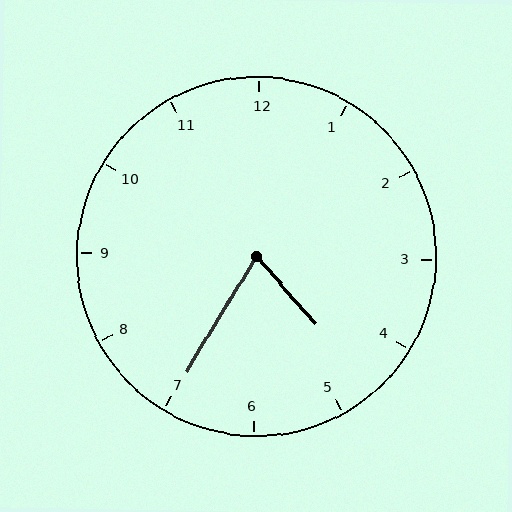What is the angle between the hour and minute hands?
Approximately 72 degrees.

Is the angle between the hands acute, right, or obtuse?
It is acute.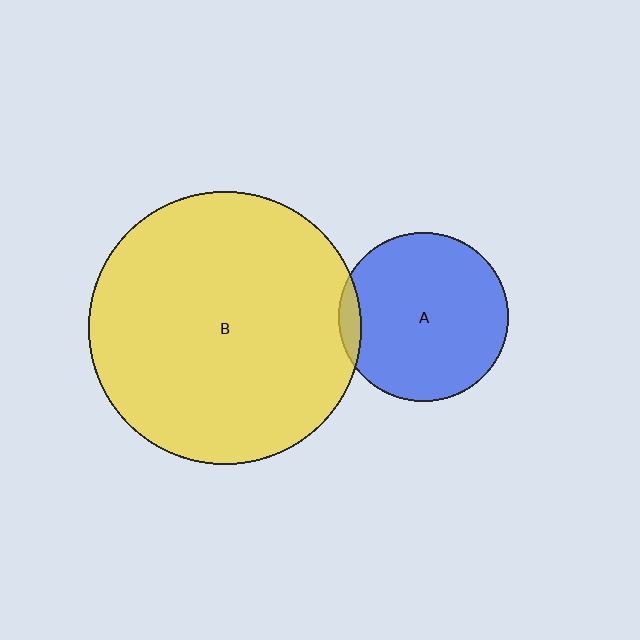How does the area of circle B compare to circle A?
Approximately 2.6 times.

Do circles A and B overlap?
Yes.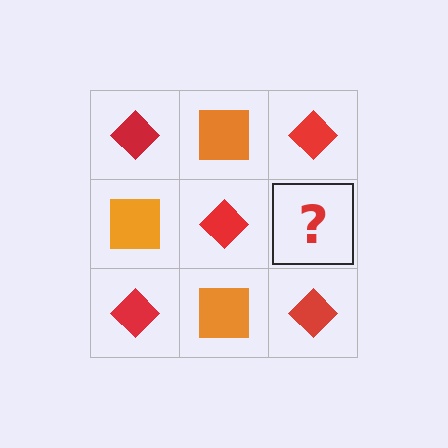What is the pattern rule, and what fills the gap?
The rule is that it alternates red diamond and orange square in a checkerboard pattern. The gap should be filled with an orange square.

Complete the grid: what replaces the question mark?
The question mark should be replaced with an orange square.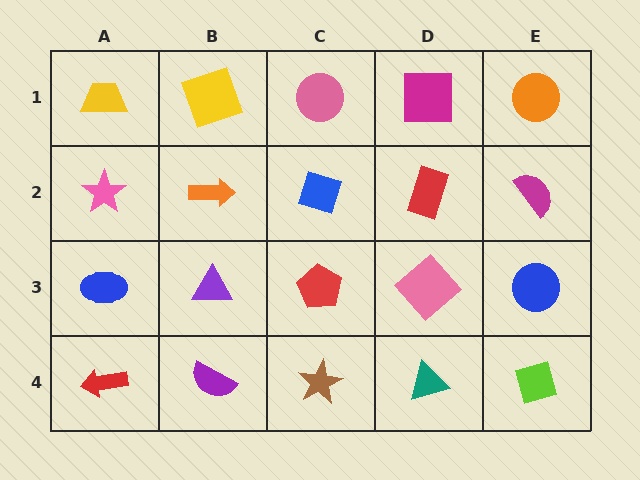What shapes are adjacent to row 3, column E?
A magenta semicircle (row 2, column E), a lime diamond (row 4, column E), a pink diamond (row 3, column D).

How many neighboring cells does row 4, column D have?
3.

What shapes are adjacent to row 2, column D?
A magenta square (row 1, column D), a pink diamond (row 3, column D), a blue diamond (row 2, column C), a magenta semicircle (row 2, column E).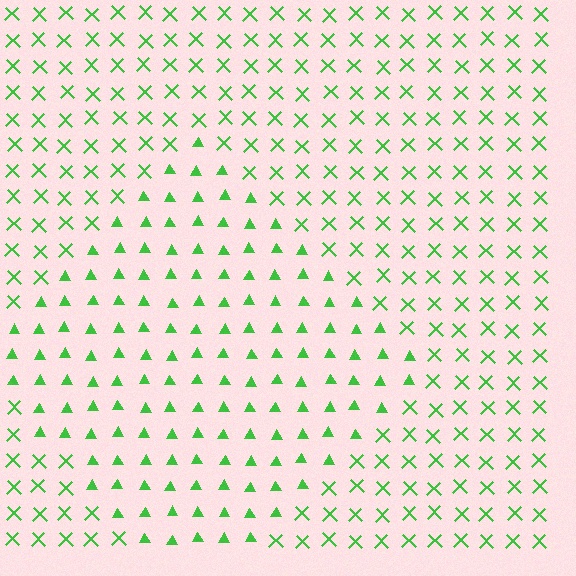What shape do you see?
I see a diamond.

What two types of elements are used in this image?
The image uses triangles inside the diamond region and X marks outside it.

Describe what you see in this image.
The image is filled with small green elements arranged in a uniform grid. A diamond-shaped region contains triangles, while the surrounding area contains X marks. The boundary is defined purely by the change in element shape.